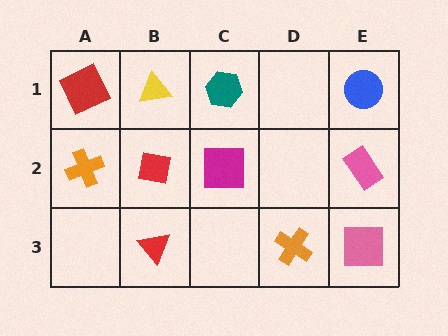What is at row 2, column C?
A magenta square.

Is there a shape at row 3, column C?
No, that cell is empty.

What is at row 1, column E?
A blue circle.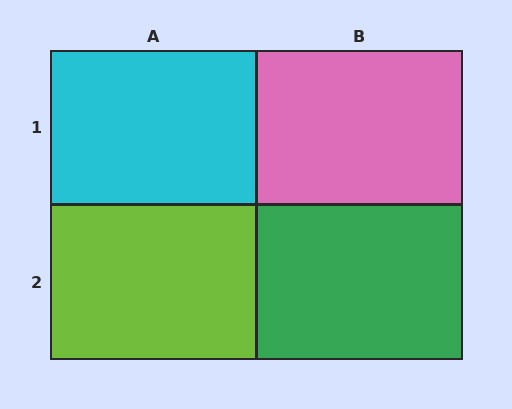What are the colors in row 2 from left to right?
Lime, green.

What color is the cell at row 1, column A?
Cyan.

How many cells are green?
1 cell is green.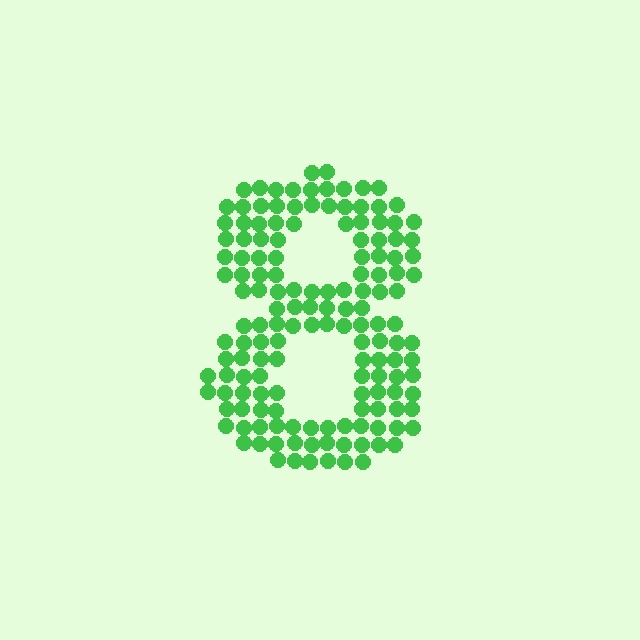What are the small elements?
The small elements are circles.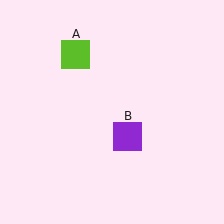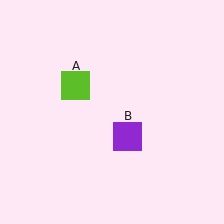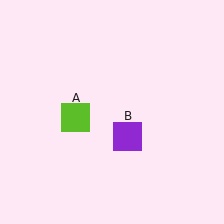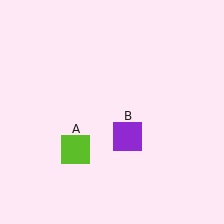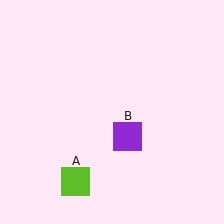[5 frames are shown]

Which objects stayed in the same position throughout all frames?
Purple square (object B) remained stationary.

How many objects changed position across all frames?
1 object changed position: lime square (object A).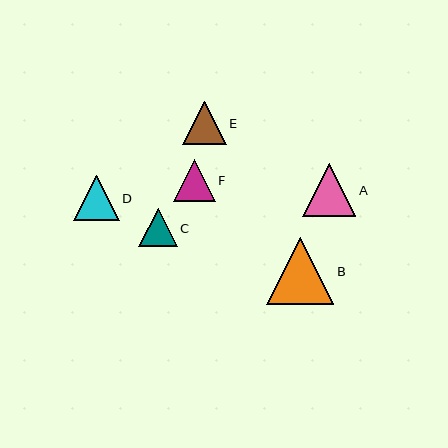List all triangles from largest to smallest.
From largest to smallest: B, A, D, E, F, C.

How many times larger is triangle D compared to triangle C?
Triangle D is approximately 1.2 times the size of triangle C.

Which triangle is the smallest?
Triangle C is the smallest with a size of approximately 38 pixels.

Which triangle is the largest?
Triangle B is the largest with a size of approximately 67 pixels.